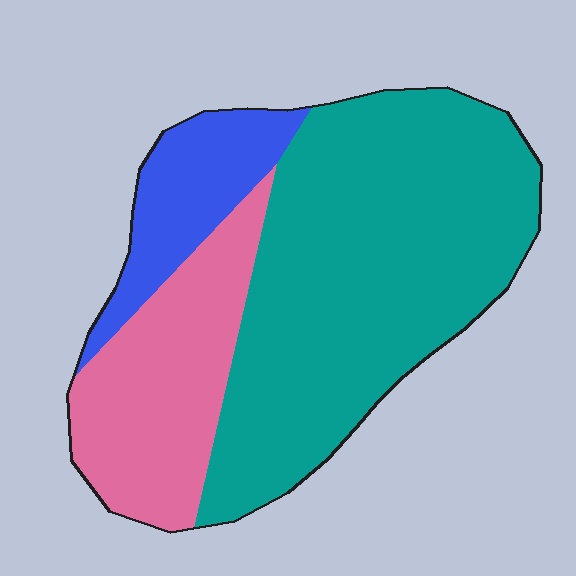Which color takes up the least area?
Blue, at roughly 15%.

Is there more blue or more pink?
Pink.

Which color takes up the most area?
Teal, at roughly 60%.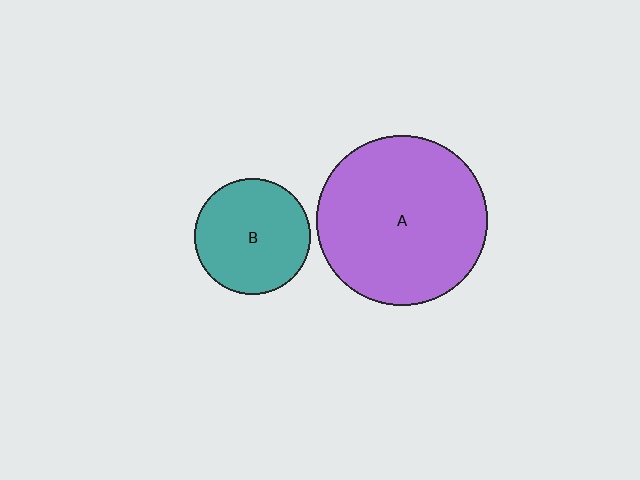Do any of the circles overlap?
No, none of the circles overlap.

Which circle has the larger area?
Circle A (purple).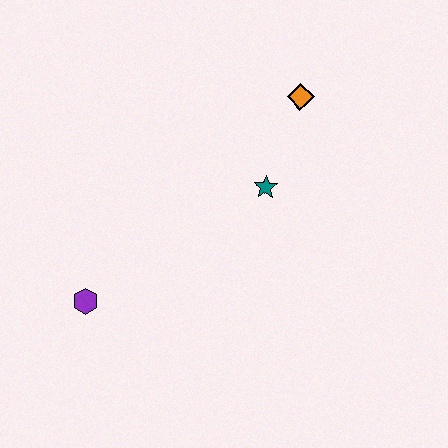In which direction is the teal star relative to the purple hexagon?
The teal star is to the right of the purple hexagon.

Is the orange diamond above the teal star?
Yes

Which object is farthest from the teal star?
The purple hexagon is farthest from the teal star.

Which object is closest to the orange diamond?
The teal star is closest to the orange diamond.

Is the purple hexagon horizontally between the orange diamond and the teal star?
No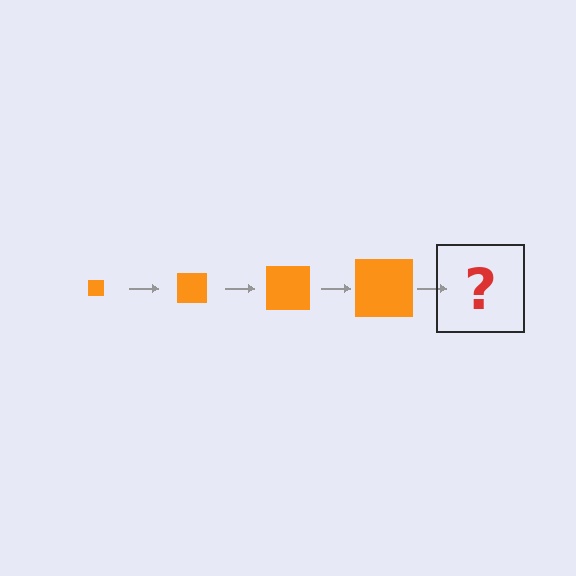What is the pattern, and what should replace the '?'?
The pattern is that the square gets progressively larger each step. The '?' should be an orange square, larger than the previous one.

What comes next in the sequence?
The next element should be an orange square, larger than the previous one.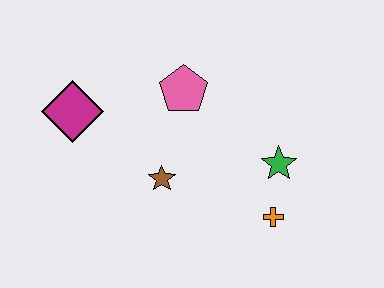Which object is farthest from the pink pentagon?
The orange cross is farthest from the pink pentagon.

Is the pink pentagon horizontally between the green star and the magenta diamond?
Yes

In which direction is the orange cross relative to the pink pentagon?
The orange cross is below the pink pentagon.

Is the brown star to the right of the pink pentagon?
No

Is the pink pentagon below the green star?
No